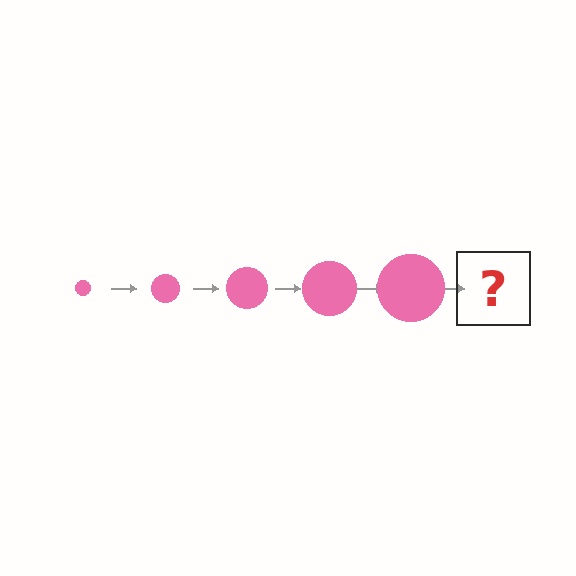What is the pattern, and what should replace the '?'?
The pattern is that the circle gets progressively larger each step. The '?' should be a pink circle, larger than the previous one.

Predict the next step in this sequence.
The next step is a pink circle, larger than the previous one.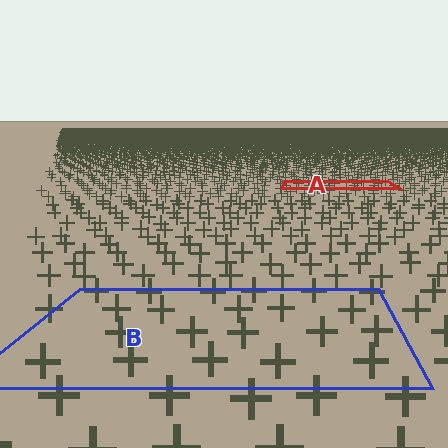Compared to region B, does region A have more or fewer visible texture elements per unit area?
Region A has more texture elements per unit area — they are packed more densely because it is farther away.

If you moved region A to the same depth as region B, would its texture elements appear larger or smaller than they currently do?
They would appear larger. At a closer depth, the same texture elements are projected at a bigger on-screen size.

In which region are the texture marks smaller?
The texture marks are smaller in region A, because it is farther away.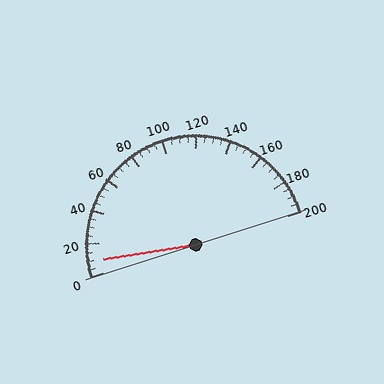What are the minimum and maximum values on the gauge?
The gauge ranges from 0 to 200.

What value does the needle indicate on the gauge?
The needle indicates approximately 10.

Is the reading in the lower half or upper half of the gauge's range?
The reading is in the lower half of the range (0 to 200).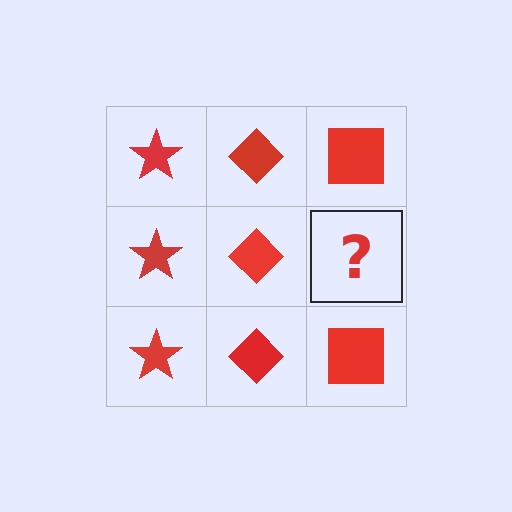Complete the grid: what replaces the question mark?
The question mark should be replaced with a red square.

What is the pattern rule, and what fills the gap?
The rule is that each column has a consistent shape. The gap should be filled with a red square.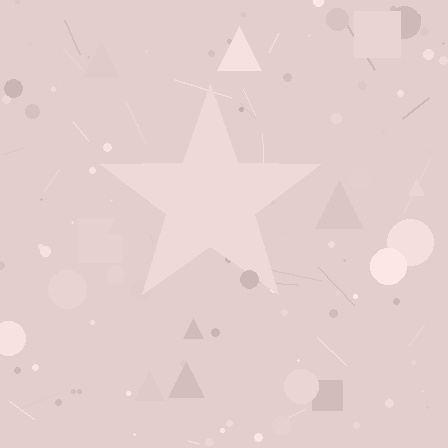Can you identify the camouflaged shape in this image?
The camouflaged shape is a star.